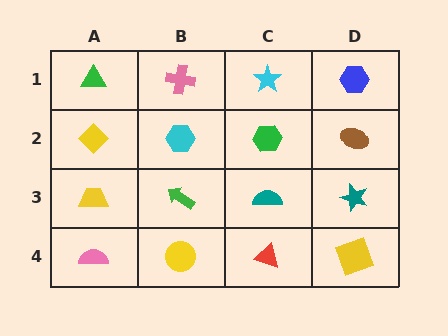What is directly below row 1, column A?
A yellow diamond.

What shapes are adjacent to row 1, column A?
A yellow diamond (row 2, column A), a pink cross (row 1, column B).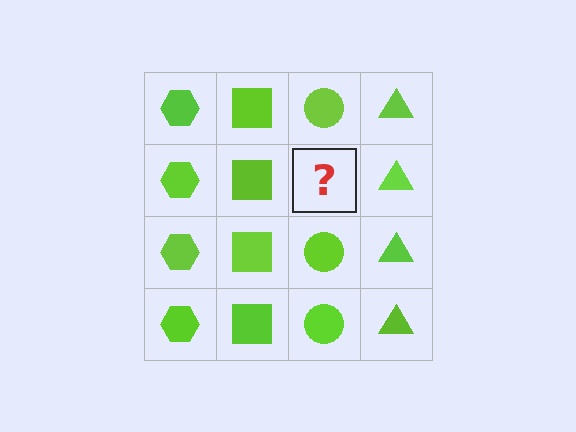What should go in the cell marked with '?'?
The missing cell should contain a lime circle.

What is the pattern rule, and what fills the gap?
The rule is that each column has a consistent shape. The gap should be filled with a lime circle.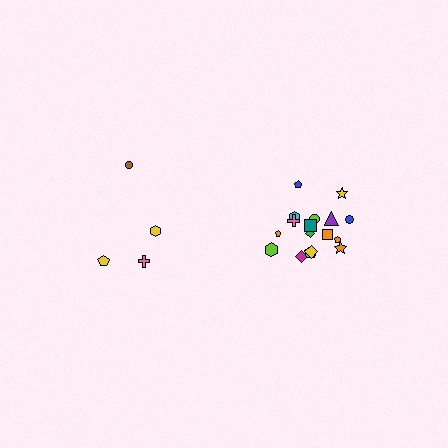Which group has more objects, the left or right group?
The right group.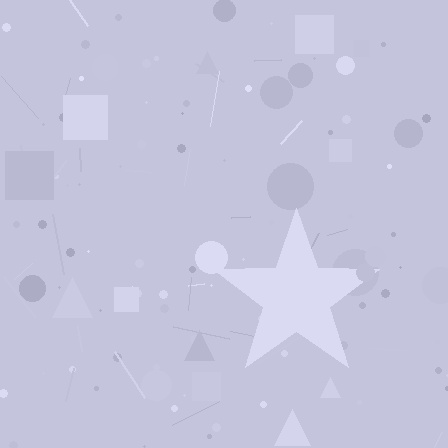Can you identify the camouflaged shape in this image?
The camouflaged shape is a star.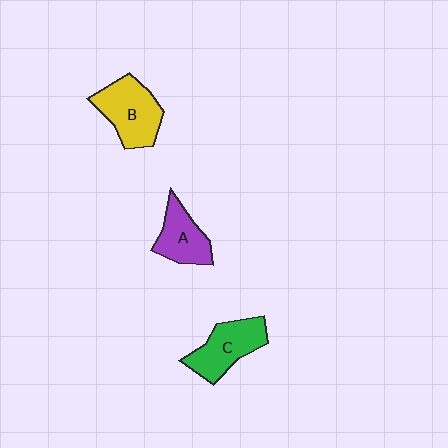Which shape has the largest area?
Shape B (yellow).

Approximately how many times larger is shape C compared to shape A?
Approximately 1.2 times.